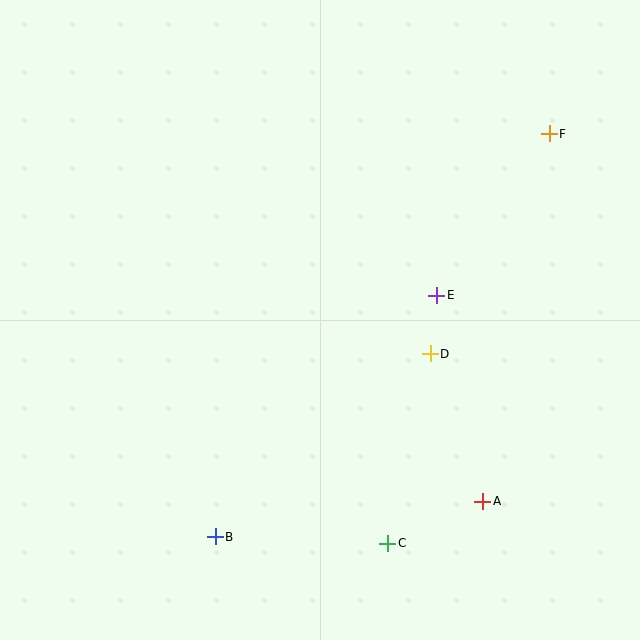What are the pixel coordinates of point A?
Point A is at (483, 501).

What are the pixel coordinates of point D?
Point D is at (430, 354).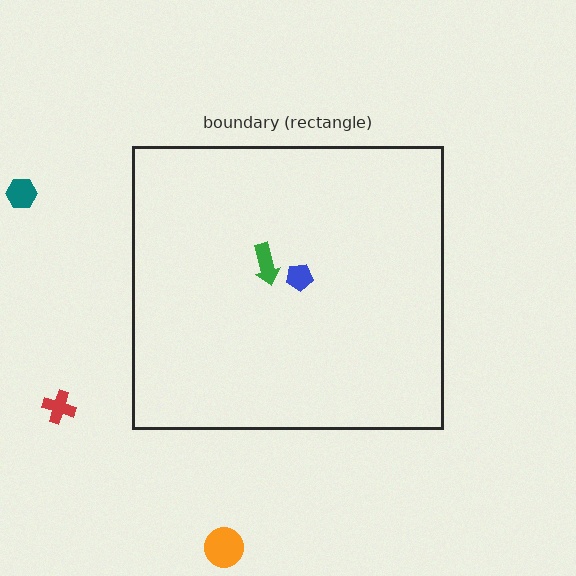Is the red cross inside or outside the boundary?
Outside.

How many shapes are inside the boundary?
2 inside, 3 outside.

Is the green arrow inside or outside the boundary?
Inside.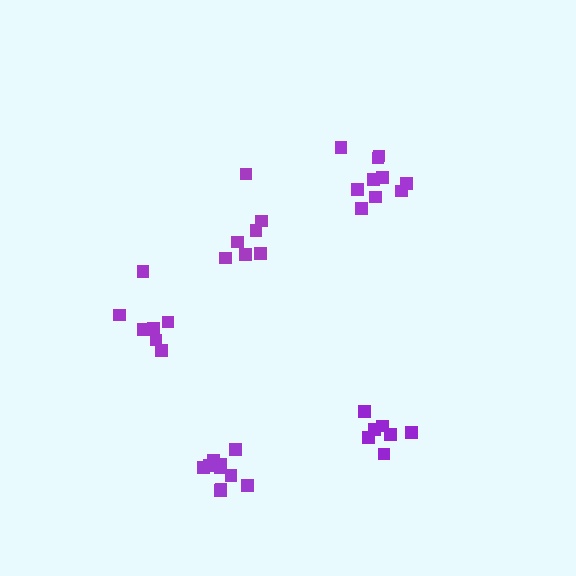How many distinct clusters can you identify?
There are 5 distinct clusters.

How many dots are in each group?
Group 1: 10 dots, Group 2: 7 dots, Group 3: 7 dots, Group 4: 7 dots, Group 5: 10 dots (41 total).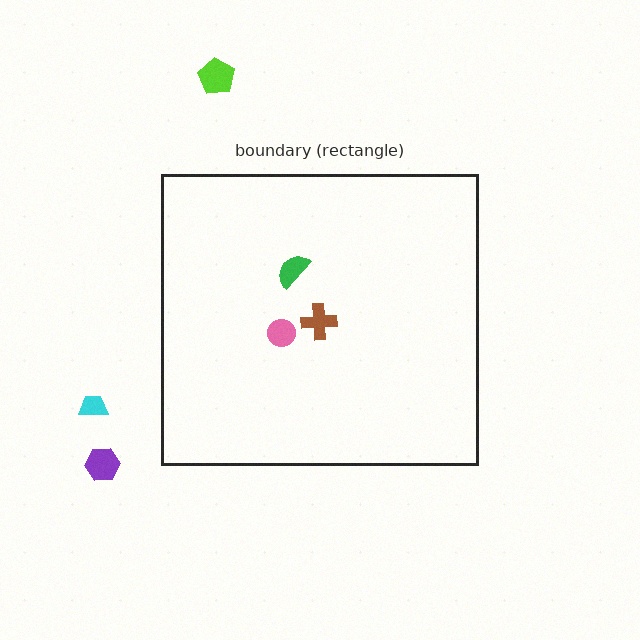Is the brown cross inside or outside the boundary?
Inside.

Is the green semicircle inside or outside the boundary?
Inside.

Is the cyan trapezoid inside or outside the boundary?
Outside.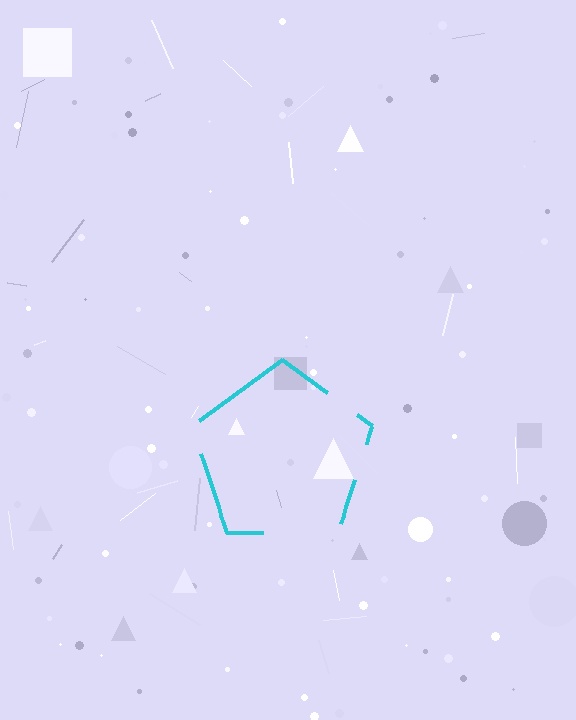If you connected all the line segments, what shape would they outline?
They would outline a pentagon.